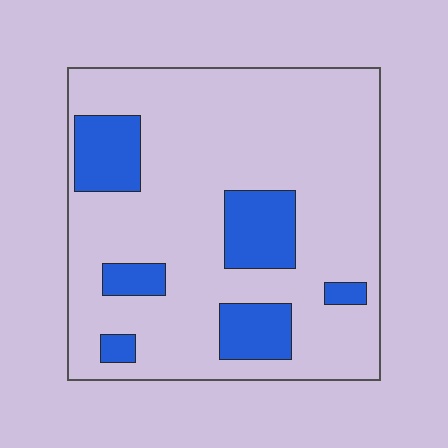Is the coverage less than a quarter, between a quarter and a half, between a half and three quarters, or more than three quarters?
Less than a quarter.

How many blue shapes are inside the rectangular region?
6.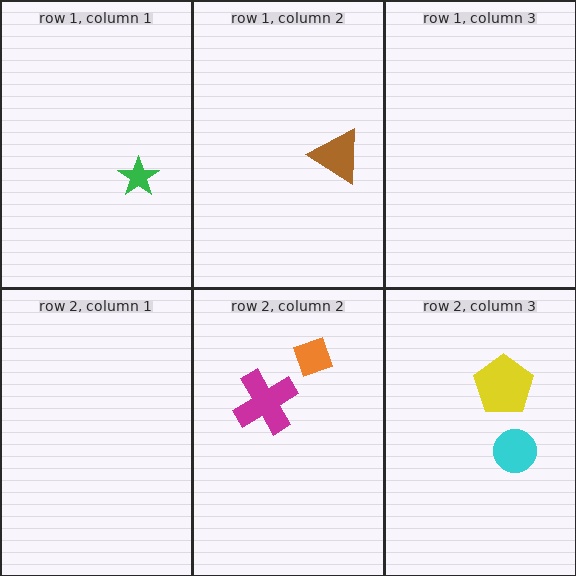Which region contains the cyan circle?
The row 2, column 3 region.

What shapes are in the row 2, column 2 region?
The magenta cross, the orange diamond.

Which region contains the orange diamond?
The row 2, column 2 region.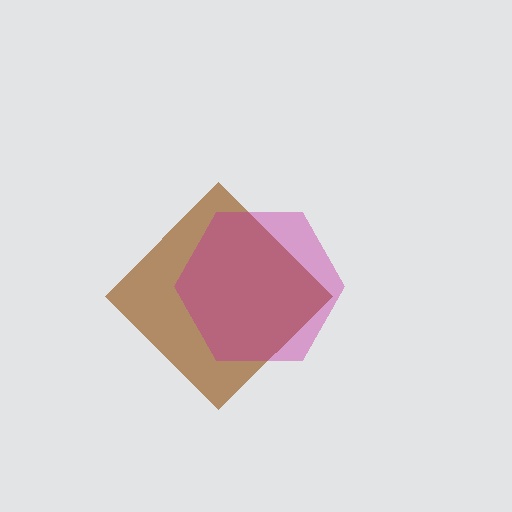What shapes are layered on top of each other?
The layered shapes are: a brown diamond, a magenta hexagon.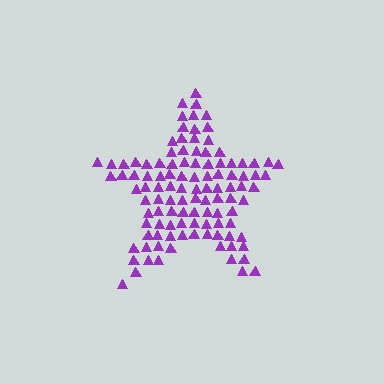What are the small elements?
The small elements are triangles.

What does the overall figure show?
The overall figure shows a star.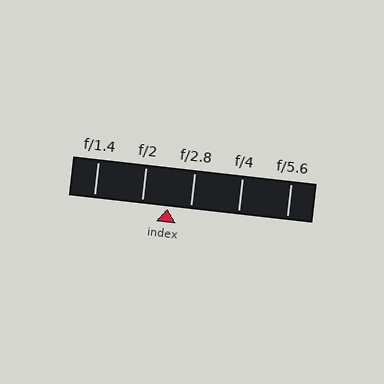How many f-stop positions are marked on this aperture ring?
There are 5 f-stop positions marked.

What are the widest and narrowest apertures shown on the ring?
The widest aperture shown is f/1.4 and the narrowest is f/5.6.